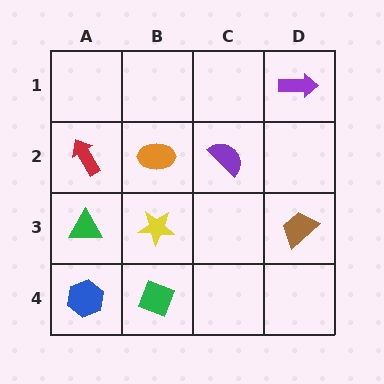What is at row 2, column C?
A purple semicircle.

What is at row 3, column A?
A green triangle.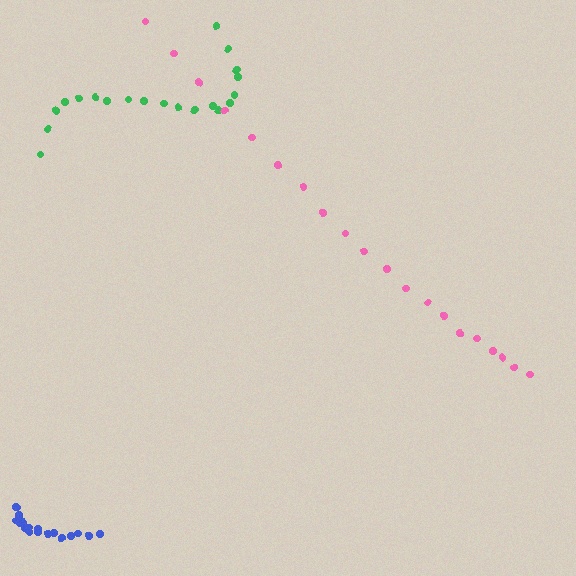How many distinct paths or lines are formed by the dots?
There are 3 distinct paths.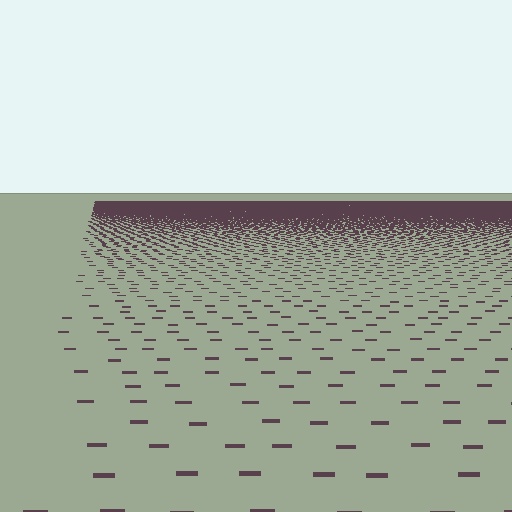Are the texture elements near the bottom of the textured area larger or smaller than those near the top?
Larger. Near the bottom, elements are closer to the viewer and appear at a bigger on-screen size.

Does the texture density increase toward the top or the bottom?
Density increases toward the top.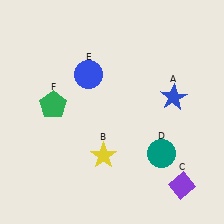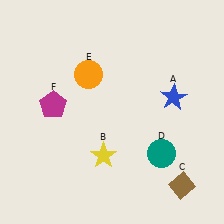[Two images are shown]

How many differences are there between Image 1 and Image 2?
There are 3 differences between the two images.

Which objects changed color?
C changed from purple to brown. E changed from blue to orange. F changed from green to magenta.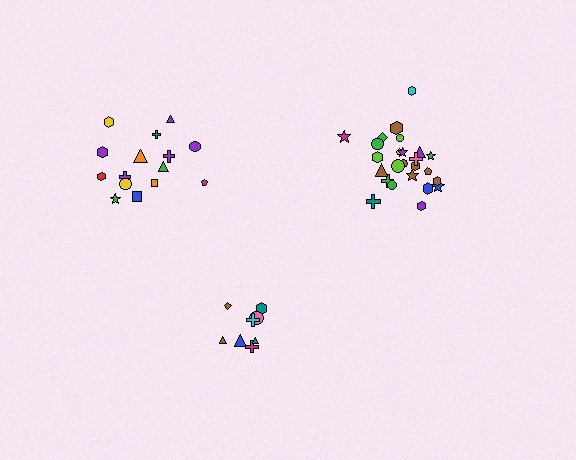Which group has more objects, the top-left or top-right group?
The top-right group.